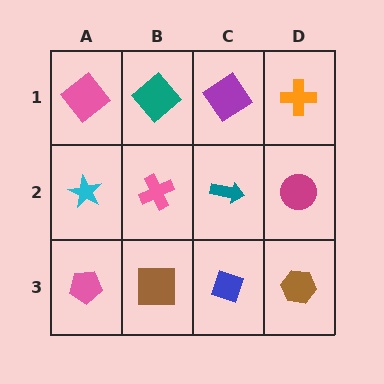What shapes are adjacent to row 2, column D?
An orange cross (row 1, column D), a brown hexagon (row 3, column D), a teal arrow (row 2, column C).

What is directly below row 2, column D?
A brown hexagon.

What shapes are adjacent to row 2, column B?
A teal diamond (row 1, column B), a brown square (row 3, column B), a cyan star (row 2, column A), a teal arrow (row 2, column C).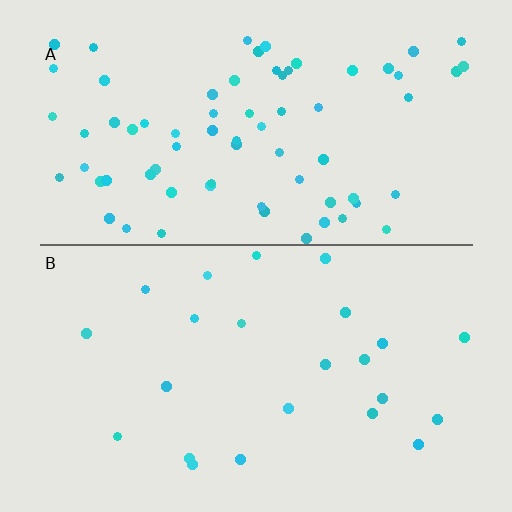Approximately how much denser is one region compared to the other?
Approximately 3.1× — region A over region B.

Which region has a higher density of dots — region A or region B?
A (the top).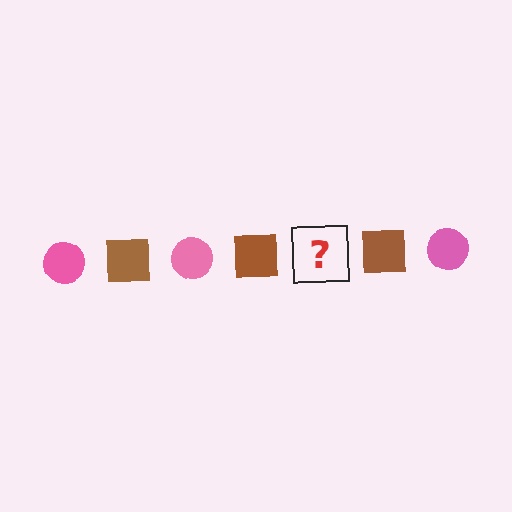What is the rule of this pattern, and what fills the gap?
The rule is that the pattern alternates between pink circle and brown square. The gap should be filled with a pink circle.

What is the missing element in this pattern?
The missing element is a pink circle.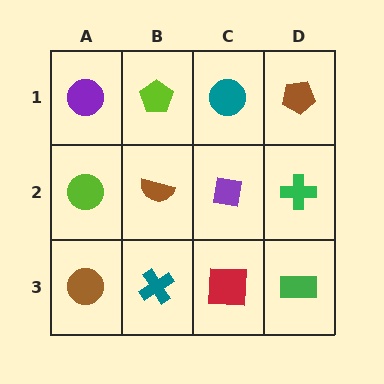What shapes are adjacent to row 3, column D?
A green cross (row 2, column D), a red square (row 3, column C).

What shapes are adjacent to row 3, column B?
A brown semicircle (row 2, column B), a brown circle (row 3, column A), a red square (row 3, column C).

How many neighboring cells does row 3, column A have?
2.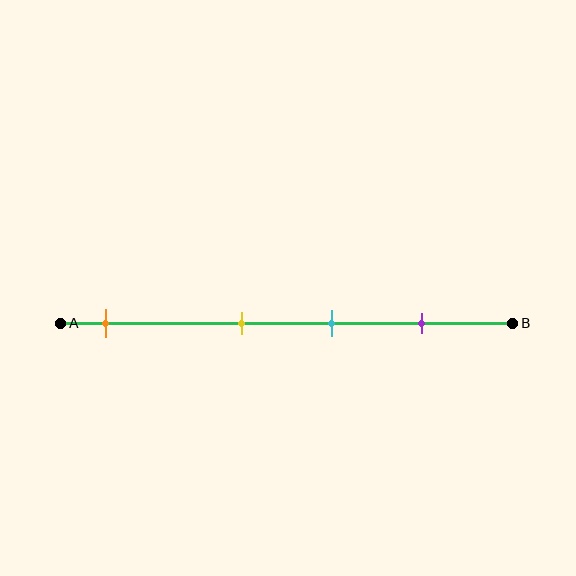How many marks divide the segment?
There are 4 marks dividing the segment.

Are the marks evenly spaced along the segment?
No, the marks are not evenly spaced.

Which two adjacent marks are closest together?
The yellow and cyan marks are the closest adjacent pair.